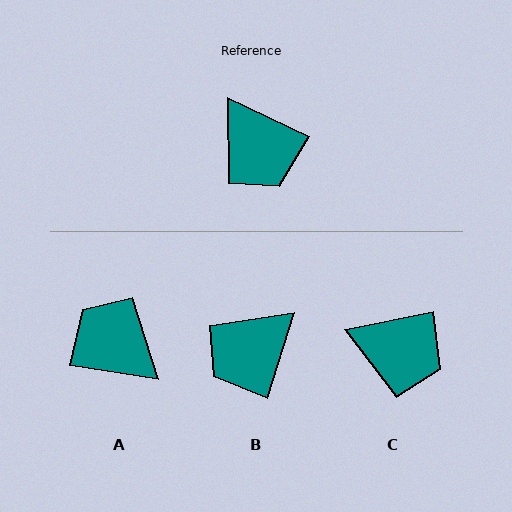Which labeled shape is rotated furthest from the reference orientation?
A, about 163 degrees away.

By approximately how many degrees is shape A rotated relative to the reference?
Approximately 163 degrees clockwise.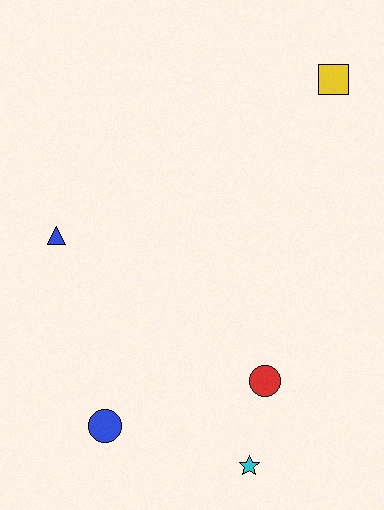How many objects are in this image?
There are 5 objects.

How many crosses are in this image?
There are no crosses.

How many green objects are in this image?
There are no green objects.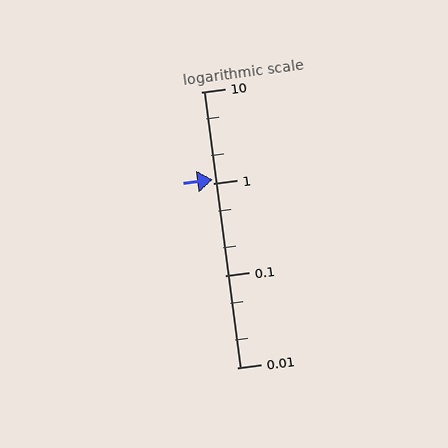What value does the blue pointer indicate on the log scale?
The pointer indicates approximately 1.1.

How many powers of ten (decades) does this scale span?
The scale spans 3 decades, from 0.01 to 10.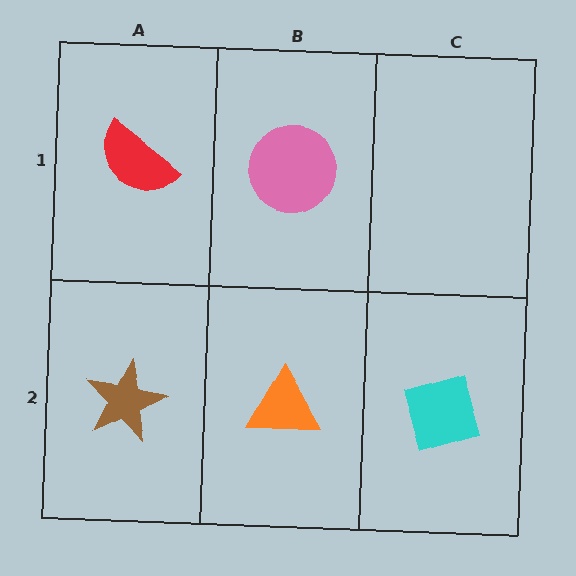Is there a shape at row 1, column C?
No, that cell is empty.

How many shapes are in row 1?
2 shapes.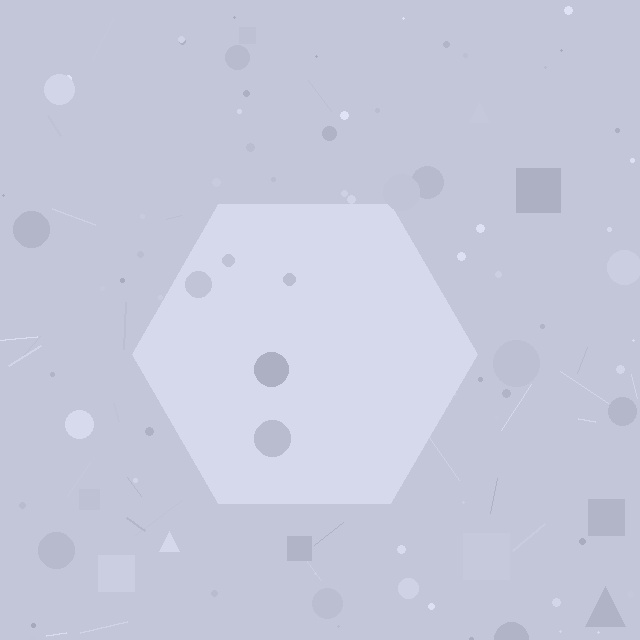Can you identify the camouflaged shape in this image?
The camouflaged shape is a hexagon.